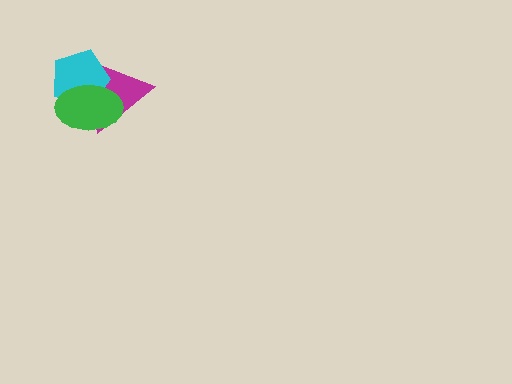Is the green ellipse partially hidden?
No, no other shape covers it.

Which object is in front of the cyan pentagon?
The green ellipse is in front of the cyan pentagon.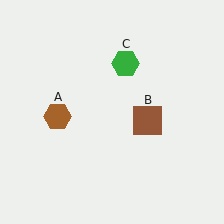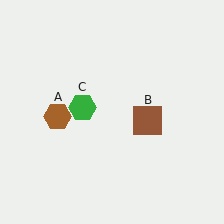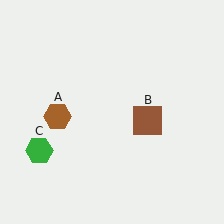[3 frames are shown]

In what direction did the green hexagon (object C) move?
The green hexagon (object C) moved down and to the left.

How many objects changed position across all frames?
1 object changed position: green hexagon (object C).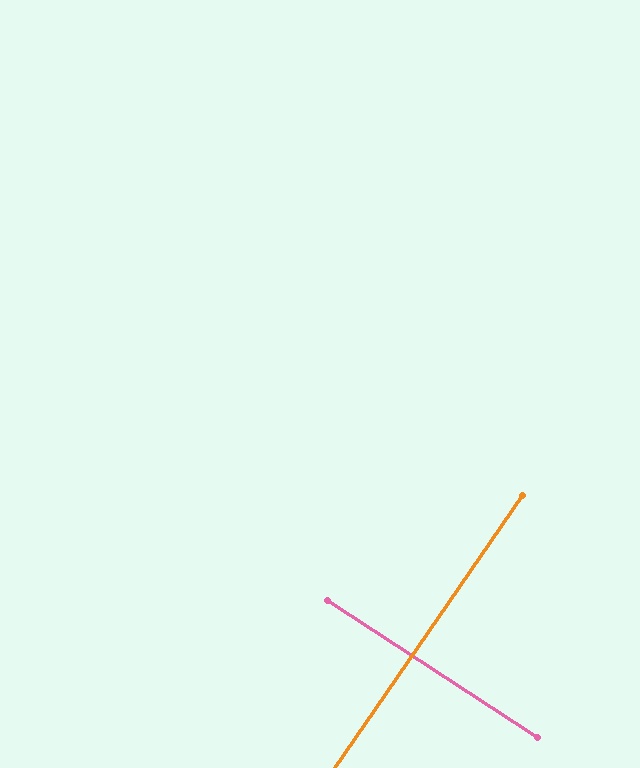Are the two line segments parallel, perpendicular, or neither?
Perpendicular — they meet at approximately 88°.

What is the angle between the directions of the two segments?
Approximately 88 degrees.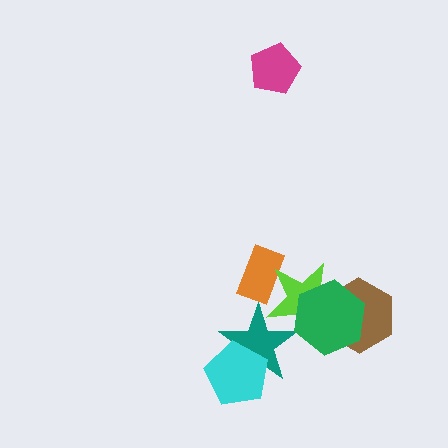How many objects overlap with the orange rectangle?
1 object overlaps with the orange rectangle.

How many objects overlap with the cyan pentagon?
1 object overlaps with the cyan pentagon.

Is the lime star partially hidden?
Yes, it is partially covered by another shape.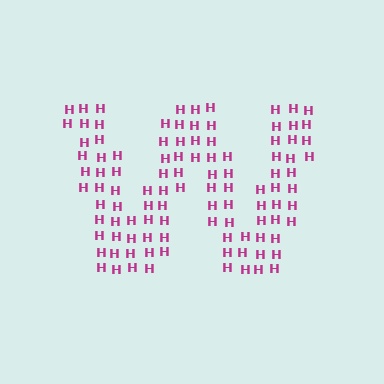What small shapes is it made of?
It is made of small letter H's.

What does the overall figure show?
The overall figure shows the letter W.